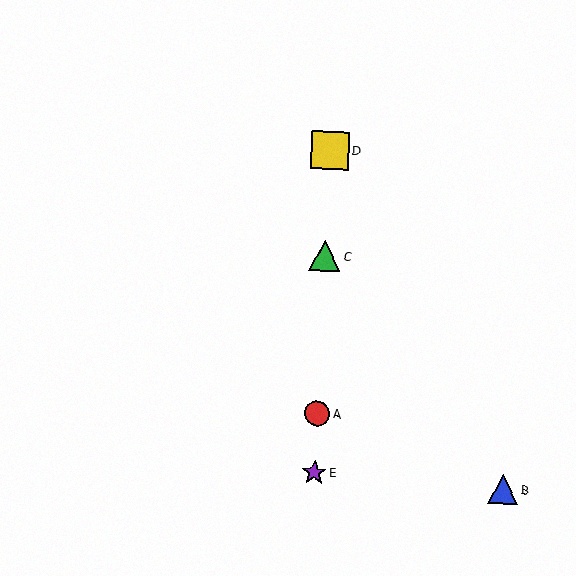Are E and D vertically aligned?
Yes, both are at x≈314.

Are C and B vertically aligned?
No, C is at x≈325 and B is at x≈503.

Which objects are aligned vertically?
Objects A, C, D, E are aligned vertically.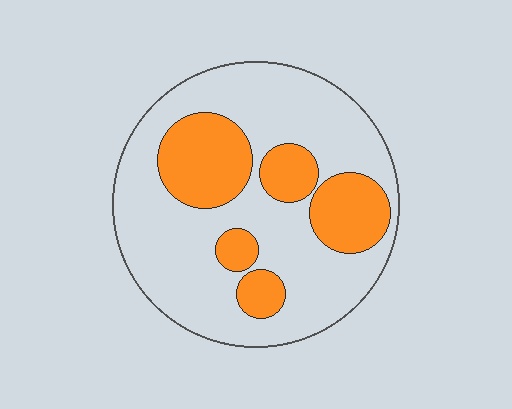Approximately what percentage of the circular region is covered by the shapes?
Approximately 30%.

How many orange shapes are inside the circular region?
5.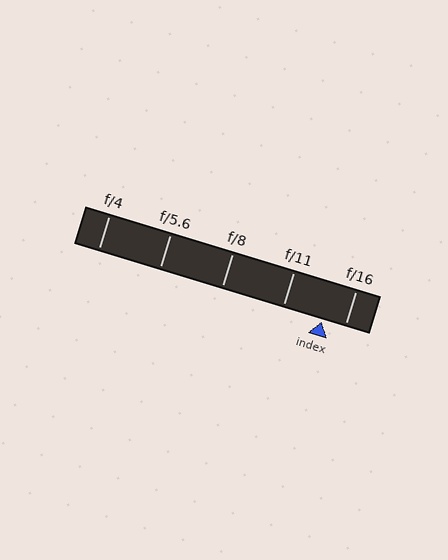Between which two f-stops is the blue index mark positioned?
The index mark is between f/11 and f/16.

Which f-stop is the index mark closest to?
The index mark is closest to f/16.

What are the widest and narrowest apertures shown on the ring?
The widest aperture shown is f/4 and the narrowest is f/16.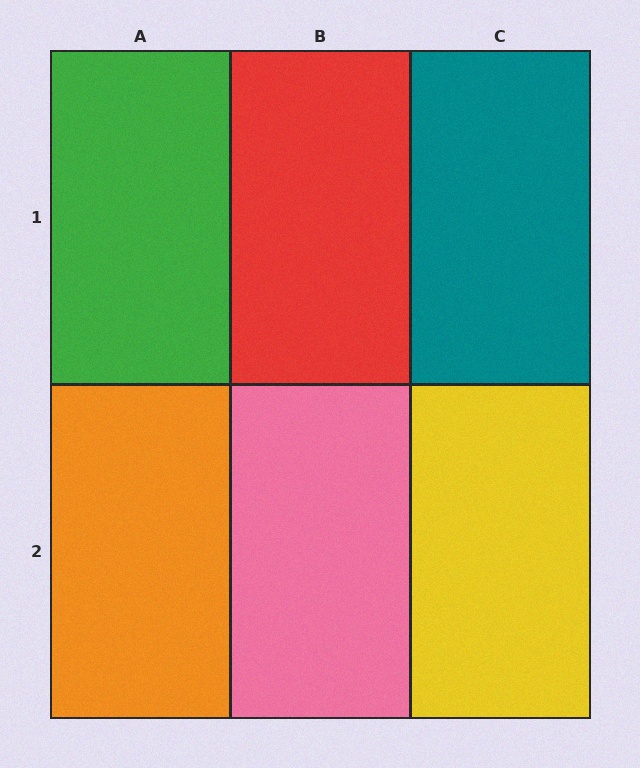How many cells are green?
1 cell is green.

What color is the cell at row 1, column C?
Teal.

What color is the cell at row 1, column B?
Red.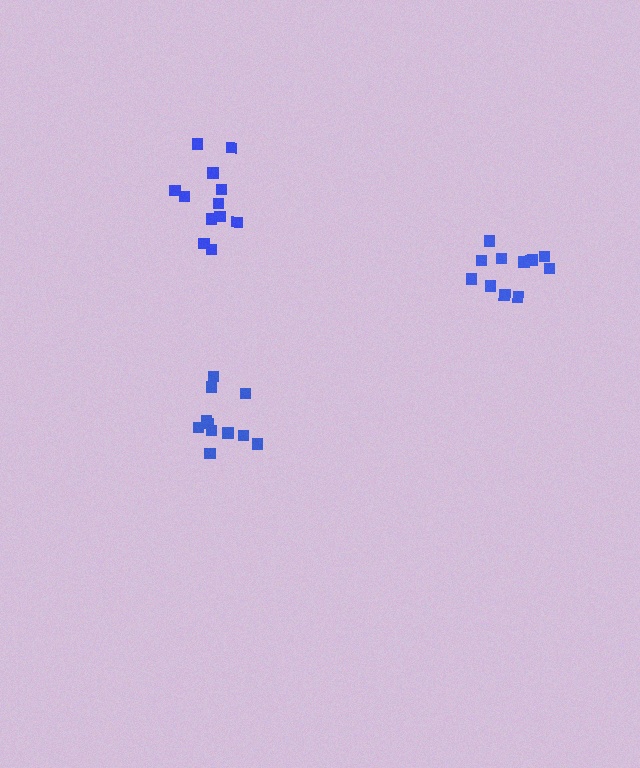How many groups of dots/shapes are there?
There are 3 groups.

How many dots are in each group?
Group 1: 12 dots, Group 2: 11 dots, Group 3: 12 dots (35 total).